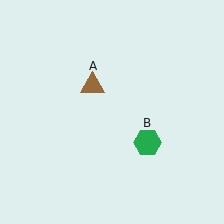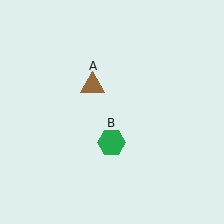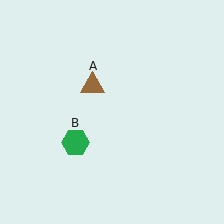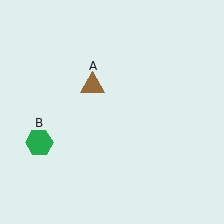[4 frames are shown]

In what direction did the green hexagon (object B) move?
The green hexagon (object B) moved left.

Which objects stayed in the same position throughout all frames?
Brown triangle (object A) remained stationary.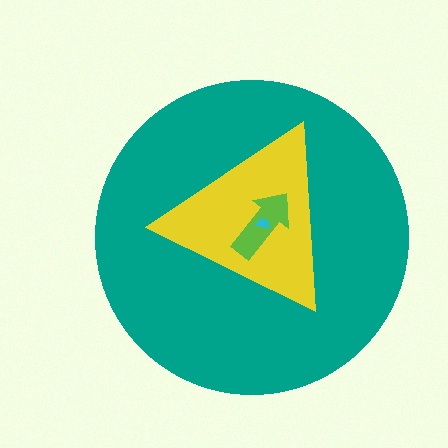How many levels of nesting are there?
4.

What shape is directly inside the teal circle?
The yellow triangle.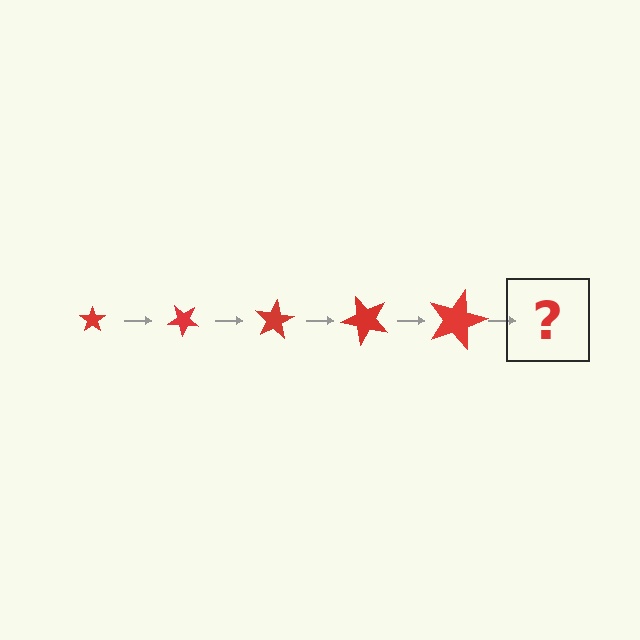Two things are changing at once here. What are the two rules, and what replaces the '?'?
The two rules are that the star grows larger each step and it rotates 40 degrees each step. The '?' should be a star, larger than the previous one and rotated 200 degrees from the start.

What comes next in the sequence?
The next element should be a star, larger than the previous one and rotated 200 degrees from the start.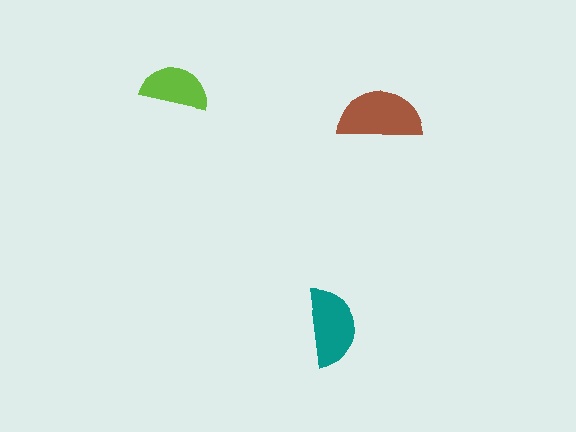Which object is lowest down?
The teal semicircle is bottommost.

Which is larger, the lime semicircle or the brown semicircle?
The brown one.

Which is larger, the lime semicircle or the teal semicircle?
The teal one.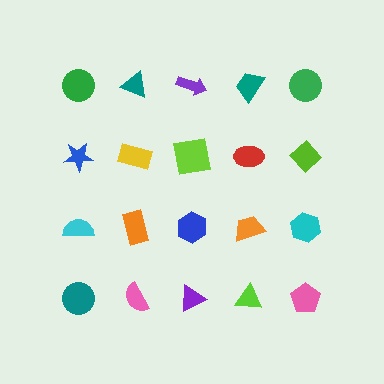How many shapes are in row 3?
5 shapes.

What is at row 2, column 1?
A blue star.